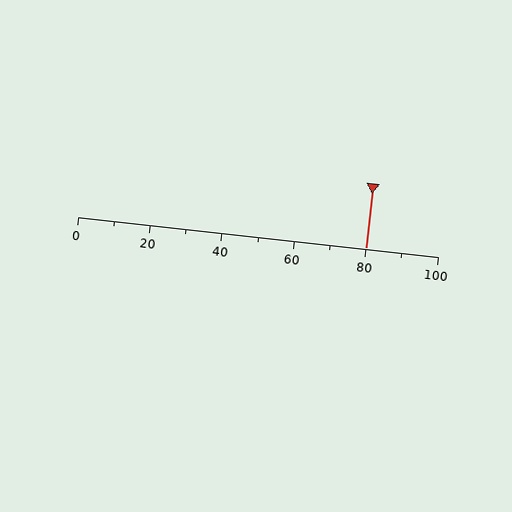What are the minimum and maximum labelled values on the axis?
The axis runs from 0 to 100.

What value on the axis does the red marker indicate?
The marker indicates approximately 80.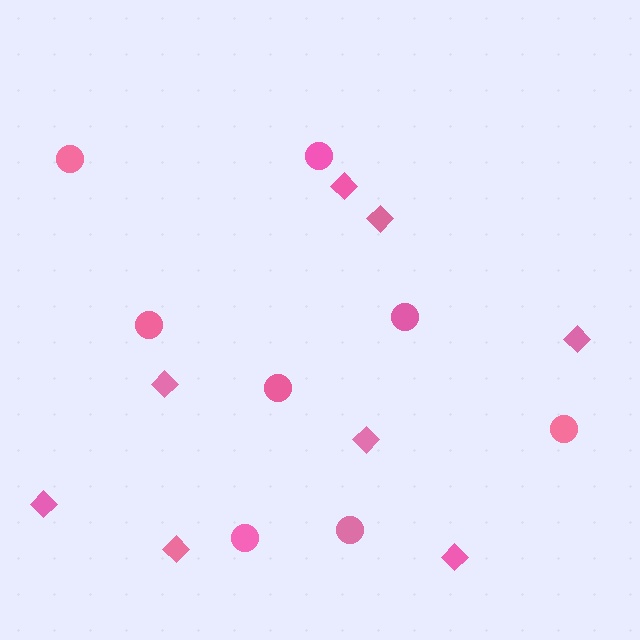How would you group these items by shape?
There are 2 groups: one group of diamonds (8) and one group of circles (8).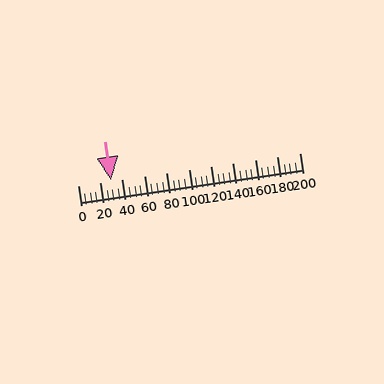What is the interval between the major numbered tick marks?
The major tick marks are spaced 20 units apart.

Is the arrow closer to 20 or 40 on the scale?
The arrow is closer to 40.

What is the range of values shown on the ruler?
The ruler shows values from 0 to 200.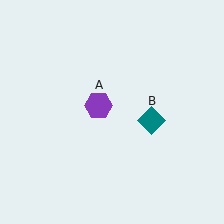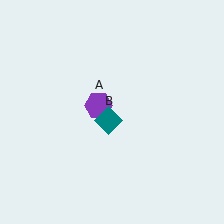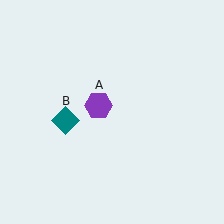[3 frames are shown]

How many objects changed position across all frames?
1 object changed position: teal diamond (object B).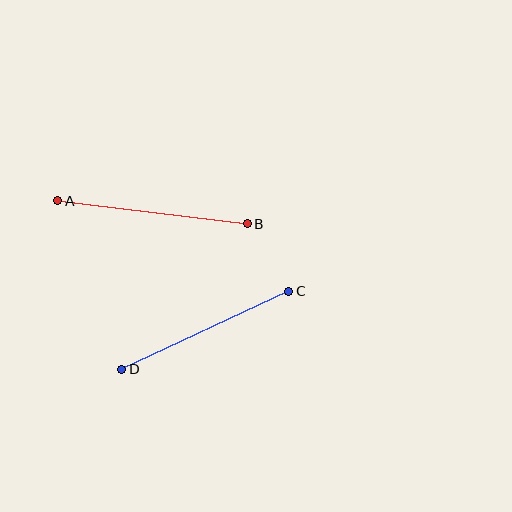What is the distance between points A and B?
The distance is approximately 191 pixels.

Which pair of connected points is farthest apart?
Points A and B are farthest apart.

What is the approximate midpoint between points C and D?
The midpoint is at approximately (205, 330) pixels.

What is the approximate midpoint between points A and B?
The midpoint is at approximately (152, 212) pixels.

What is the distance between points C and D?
The distance is approximately 185 pixels.